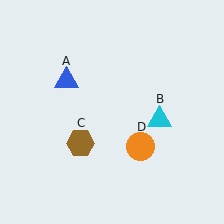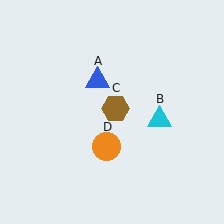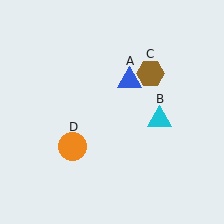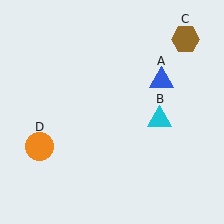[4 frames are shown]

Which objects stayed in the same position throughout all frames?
Cyan triangle (object B) remained stationary.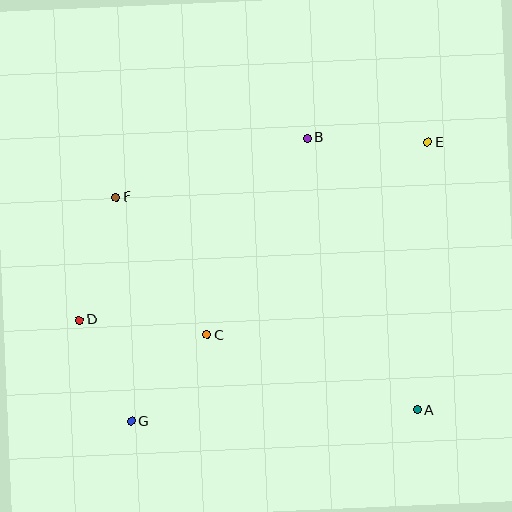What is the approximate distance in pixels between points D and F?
The distance between D and F is approximately 128 pixels.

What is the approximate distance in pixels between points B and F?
The distance between B and F is approximately 200 pixels.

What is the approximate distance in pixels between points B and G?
The distance between B and G is approximately 334 pixels.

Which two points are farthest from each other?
Points E and G are farthest from each other.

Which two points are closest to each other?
Points D and G are closest to each other.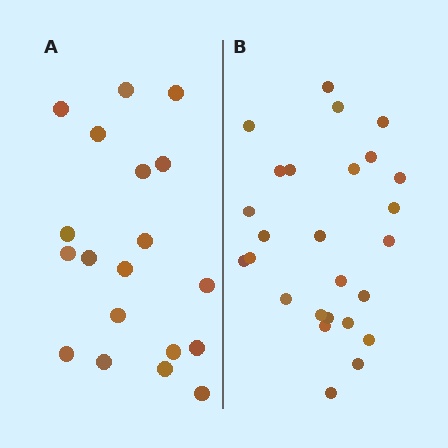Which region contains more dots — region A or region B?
Region B (the right region) has more dots.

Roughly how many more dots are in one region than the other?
Region B has roughly 8 or so more dots than region A.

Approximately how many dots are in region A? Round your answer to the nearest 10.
About 20 dots. (The exact count is 19, which rounds to 20.)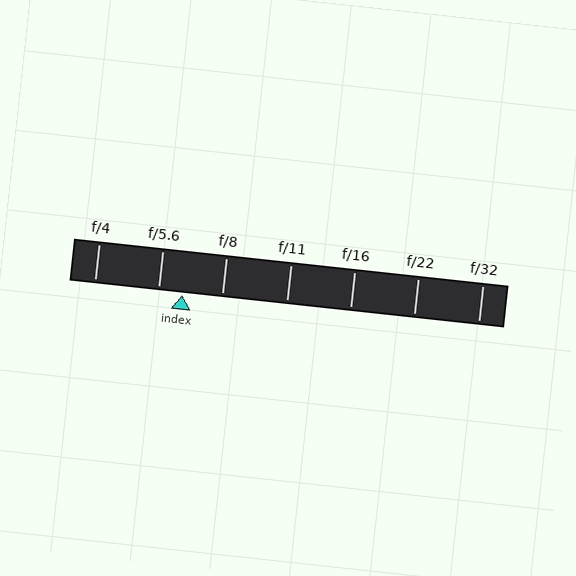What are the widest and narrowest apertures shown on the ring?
The widest aperture shown is f/4 and the narrowest is f/32.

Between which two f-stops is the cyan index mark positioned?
The index mark is between f/5.6 and f/8.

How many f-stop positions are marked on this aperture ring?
There are 7 f-stop positions marked.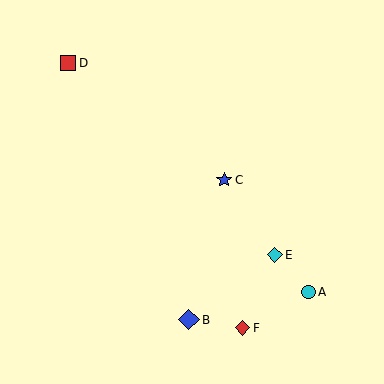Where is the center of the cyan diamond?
The center of the cyan diamond is at (275, 255).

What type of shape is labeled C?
Shape C is a blue star.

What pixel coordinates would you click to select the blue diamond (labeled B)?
Click at (189, 320) to select the blue diamond B.